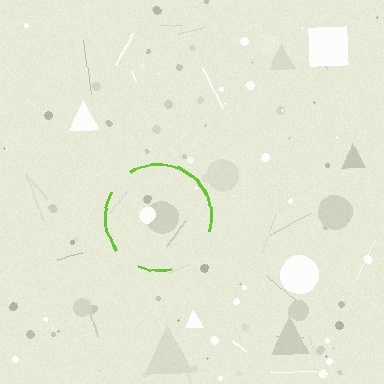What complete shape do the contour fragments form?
The contour fragments form a circle.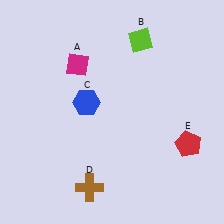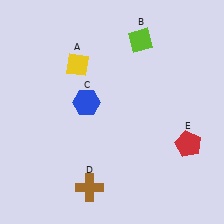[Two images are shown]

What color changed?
The diamond (A) changed from magenta in Image 1 to yellow in Image 2.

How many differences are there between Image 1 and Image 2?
There is 1 difference between the two images.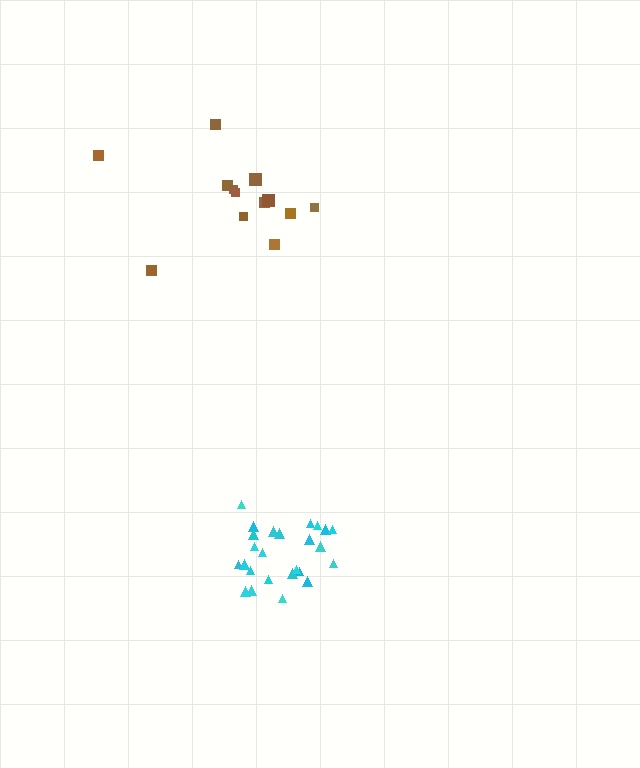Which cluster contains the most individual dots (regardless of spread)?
Cyan (25).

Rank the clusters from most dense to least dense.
cyan, brown.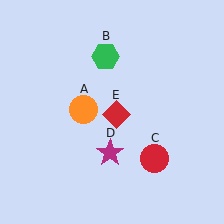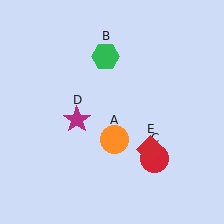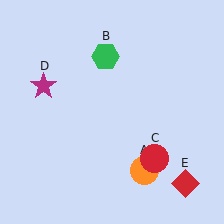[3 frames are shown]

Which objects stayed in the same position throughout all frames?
Green hexagon (object B) and red circle (object C) remained stationary.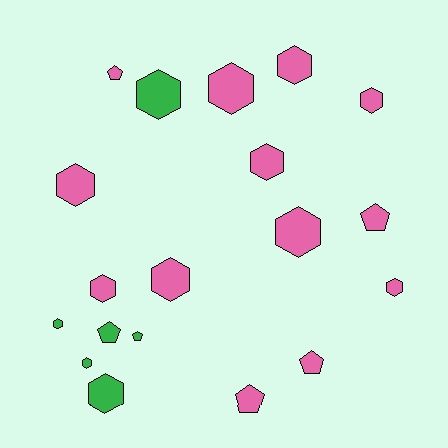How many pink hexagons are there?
There are 9 pink hexagons.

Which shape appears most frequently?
Hexagon, with 13 objects.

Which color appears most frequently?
Pink, with 13 objects.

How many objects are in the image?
There are 19 objects.